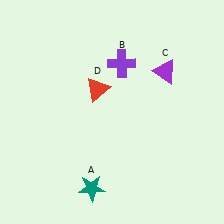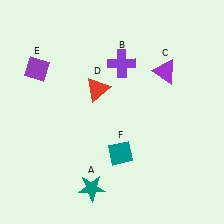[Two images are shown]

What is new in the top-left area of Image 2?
A purple diamond (E) was added in the top-left area of Image 2.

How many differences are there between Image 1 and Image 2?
There are 2 differences between the two images.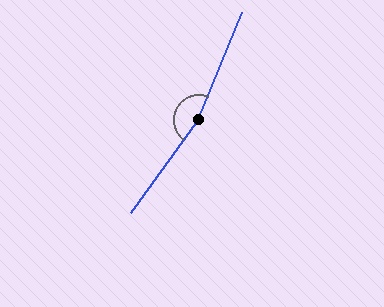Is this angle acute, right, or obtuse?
It is obtuse.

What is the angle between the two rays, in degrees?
Approximately 167 degrees.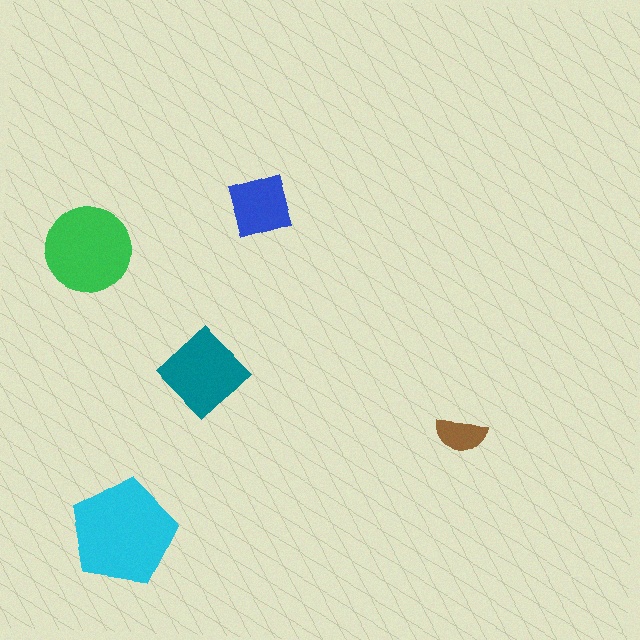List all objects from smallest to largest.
The brown semicircle, the blue square, the teal diamond, the green circle, the cyan pentagon.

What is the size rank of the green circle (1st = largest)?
2nd.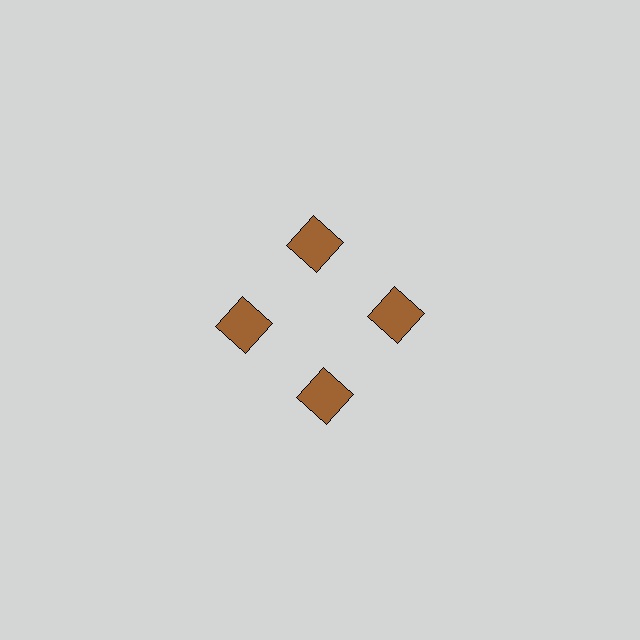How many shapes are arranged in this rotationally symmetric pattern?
There are 4 shapes, arranged in 4 groups of 1.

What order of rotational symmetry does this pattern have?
This pattern has 4-fold rotational symmetry.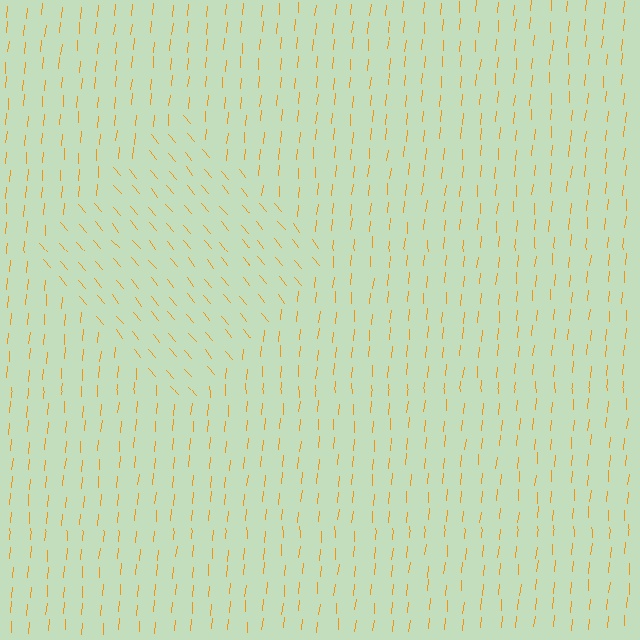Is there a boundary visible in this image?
Yes, there is a texture boundary formed by a change in line orientation.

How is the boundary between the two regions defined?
The boundary is defined purely by a change in line orientation (approximately 45 degrees difference). All lines are the same color and thickness.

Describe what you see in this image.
The image is filled with small orange line segments. A diamond region in the image has lines oriented differently from the surrounding lines, creating a visible texture boundary.